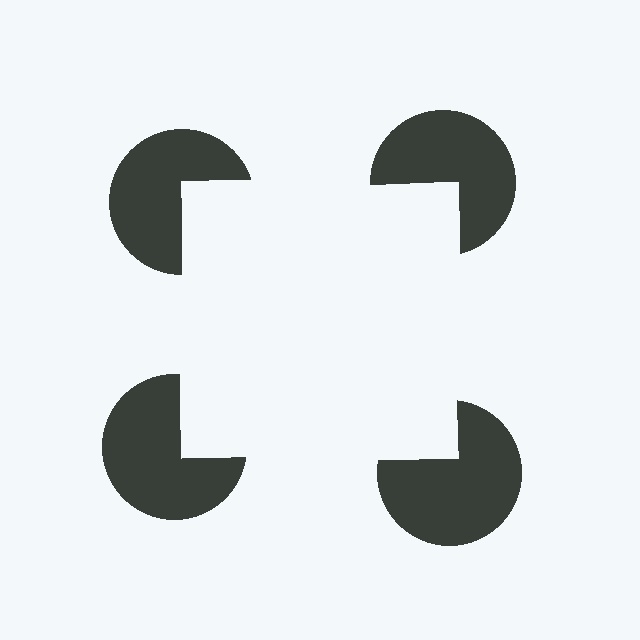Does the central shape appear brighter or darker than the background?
It typically appears slightly brighter than the background, even though no actual brightness change is drawn.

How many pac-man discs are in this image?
There are 4 — one at each vertex of the illusory square.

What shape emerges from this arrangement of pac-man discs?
An illusory square — its edges are inferred from the aligned wedge cuts in the pac-man discs, not physically drawn.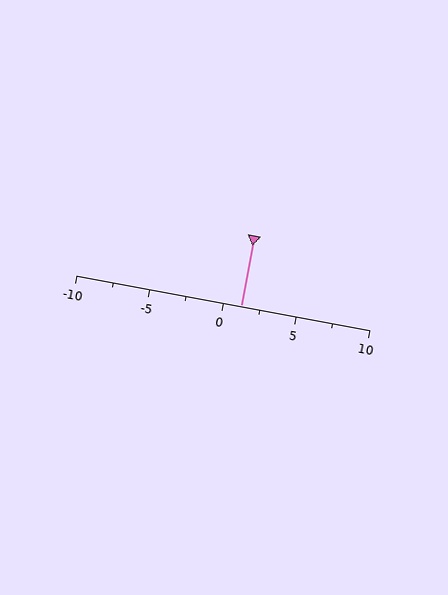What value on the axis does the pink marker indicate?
The marker indicates approximately 1.2.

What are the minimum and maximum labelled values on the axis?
The axis runs from -10 to 10.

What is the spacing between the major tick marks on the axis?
The major ticks are spaced 5 apart.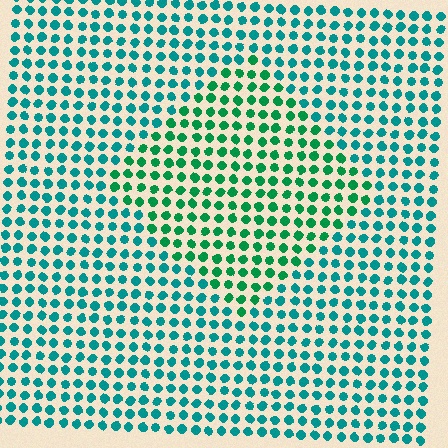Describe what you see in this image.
The image is filled with small teal elements in a uniform arrangement. A diamond-shaped region is visible where the elements are tinted to a slightly different hue, forming a subtle color boundary.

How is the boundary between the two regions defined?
The boundary is defined purely by a slight shift in hue (about 30 degrees). Spacing, size, and orientation are identical on both sides.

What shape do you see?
I see a diamond.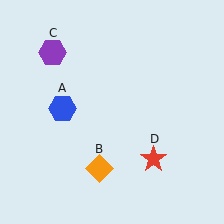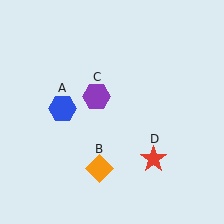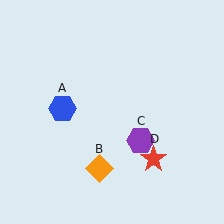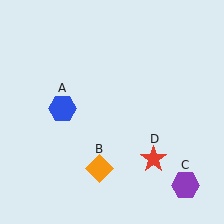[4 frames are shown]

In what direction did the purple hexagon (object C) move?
The purple hexagon (object C) moved down and to the right.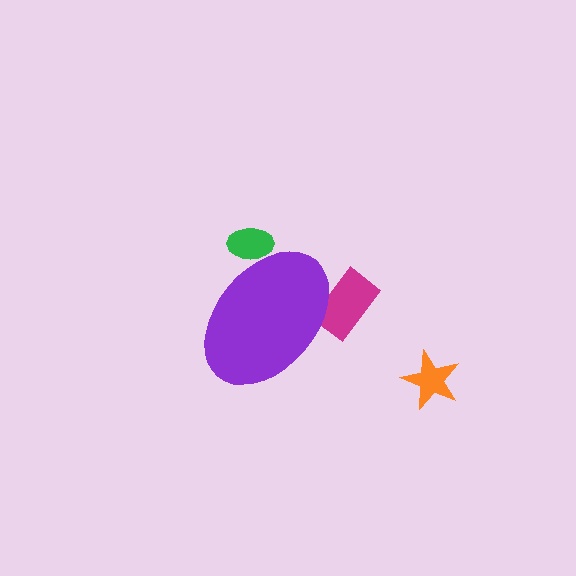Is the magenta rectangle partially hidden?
Yes, the magenta rectangle is partially hidden behind the purple ellipse.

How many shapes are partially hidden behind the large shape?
2 shapes are partially hidden.